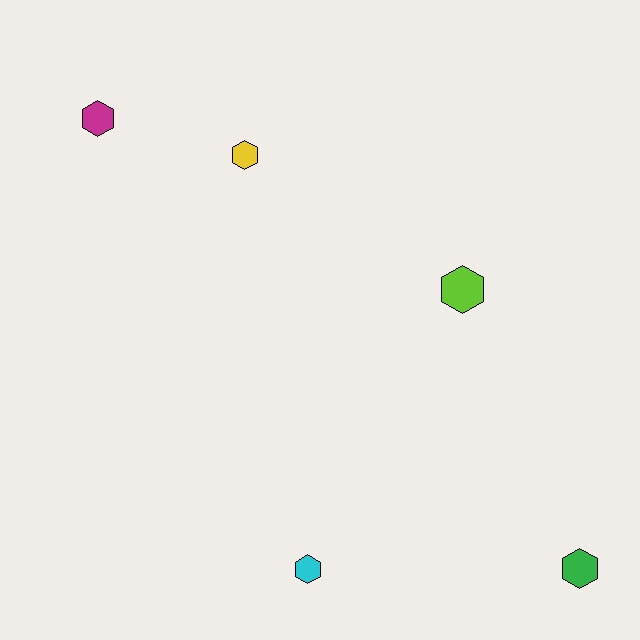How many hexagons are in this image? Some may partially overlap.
There are 5 hexagons.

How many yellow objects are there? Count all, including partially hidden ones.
There is 1 yellow object.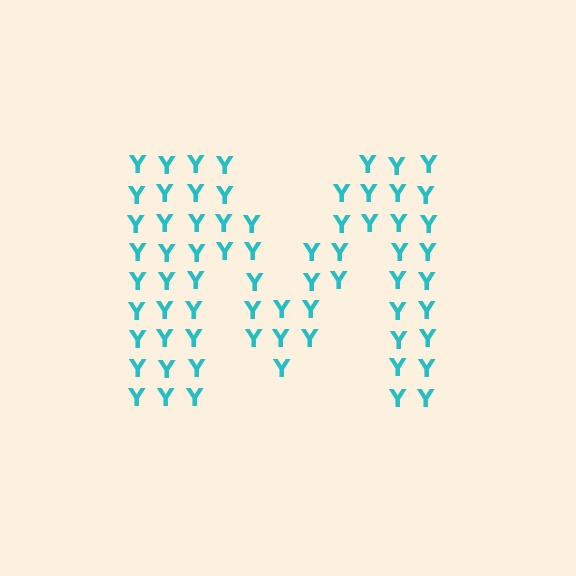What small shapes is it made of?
It is made of small letter Y's.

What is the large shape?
The large shape is the letter M.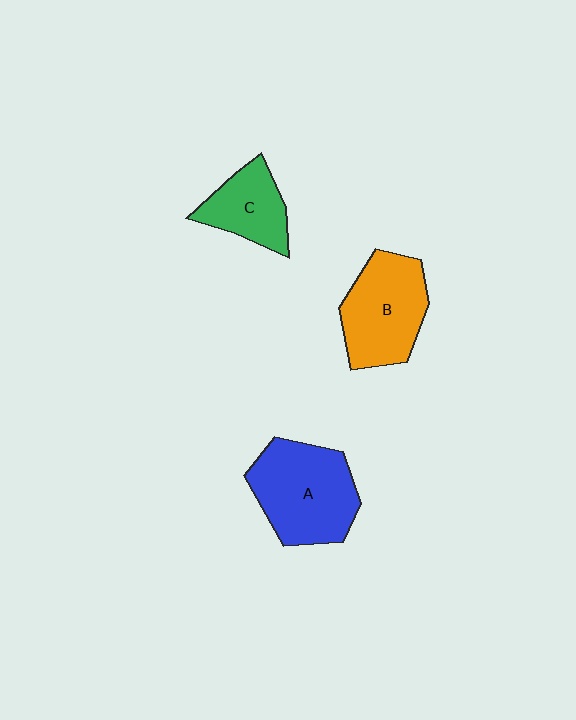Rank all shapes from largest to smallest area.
From largest to smallest: A (blue), B (orange), C (green).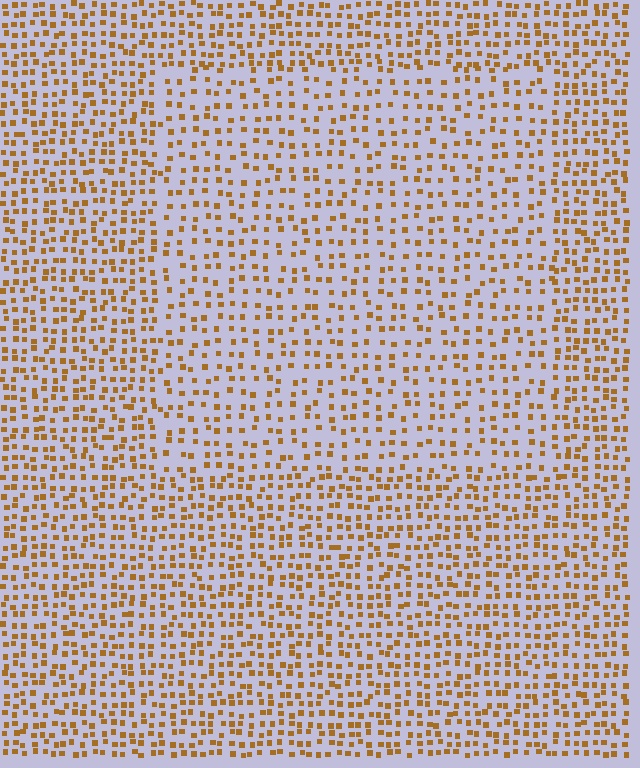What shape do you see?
I see a rectangle.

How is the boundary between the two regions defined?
The boundary is defined by a change in element density (approximately 1.6x ratio). All elements are the same color, size, and shape.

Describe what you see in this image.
The image contains small brown elements arranged at two different densities. A rectangle-shaped region is visible where the elements are less densely packed than the surrounding area.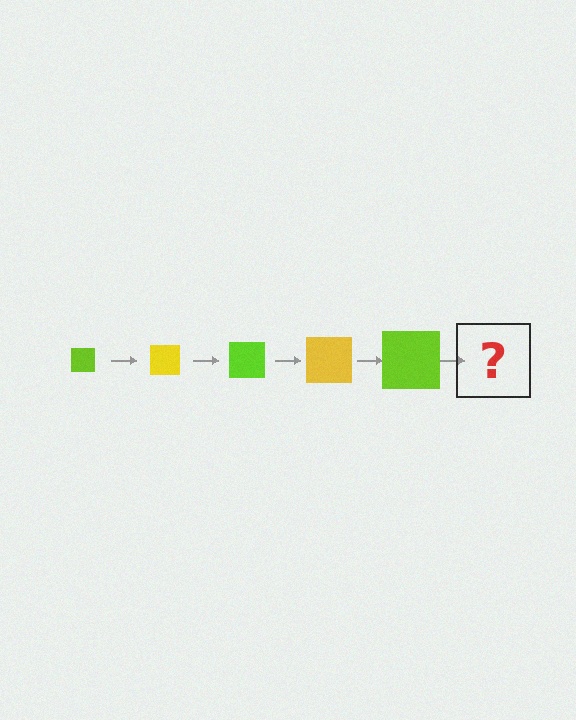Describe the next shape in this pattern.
It should be a yellow square, larger than the previous one.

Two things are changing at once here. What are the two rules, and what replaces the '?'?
The two rules are that the square grows larger each step and the color cycles through lime and yellow. The '?' should be a yellow square, larger than the previous one.